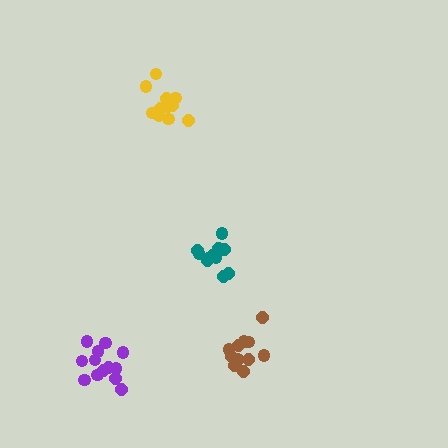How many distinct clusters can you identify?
There are 4 distinct clusters.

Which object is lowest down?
The purple cluster is bottommost.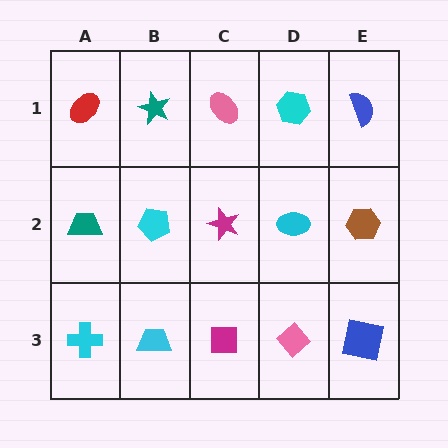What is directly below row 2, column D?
A pink diamond.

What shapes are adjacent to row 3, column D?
A cyan ellipse (row 2, column D), a magenta square (row 3, column C), a blue square (row 3, column E).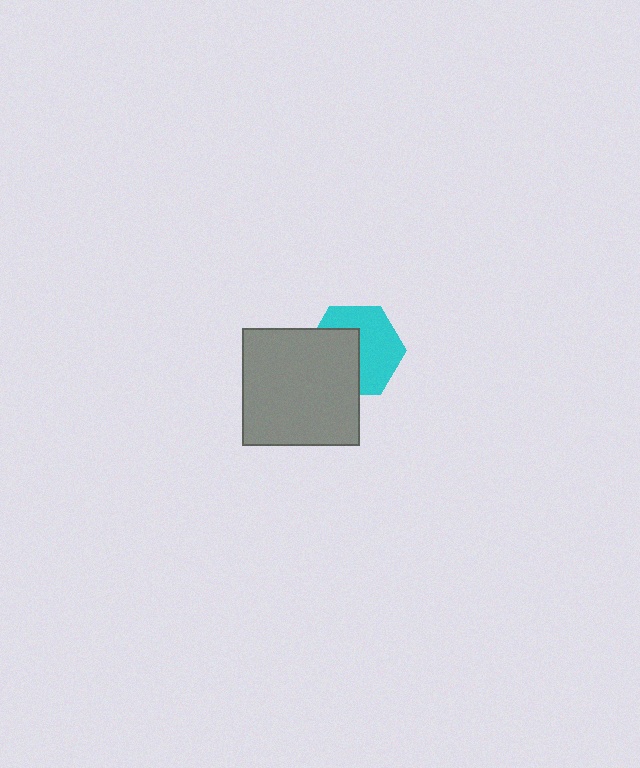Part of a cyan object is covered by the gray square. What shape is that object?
It is a hexagon.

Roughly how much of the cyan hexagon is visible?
About half of it is visible (roughly 56%).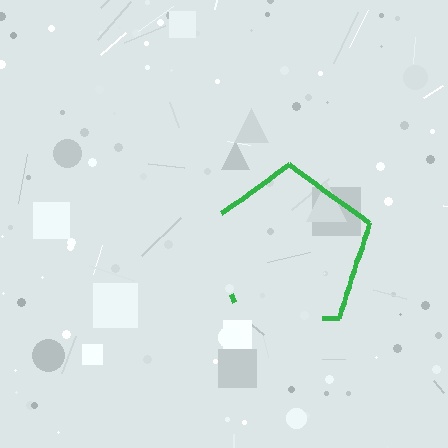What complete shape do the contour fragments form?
The contour fragments form a pentagon.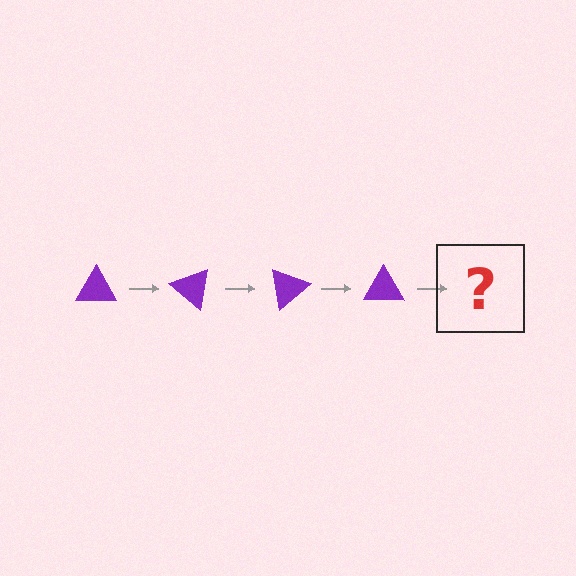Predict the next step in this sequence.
The next step is a purple triangle rotated 160 degrees.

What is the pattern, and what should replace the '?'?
The pattern is that the triangle rotates 40 degrees each step. The '?' should be a purple triangle rotated 160 degrees.